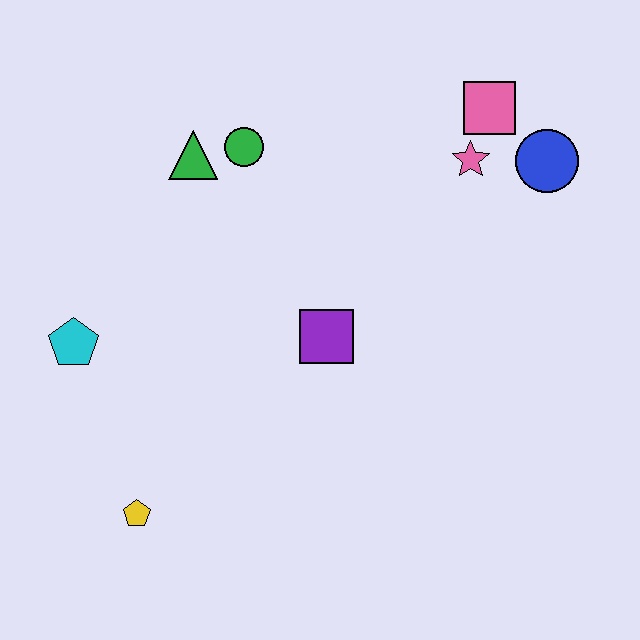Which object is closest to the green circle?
The green triangle is closest to the green circle.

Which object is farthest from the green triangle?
The yellow pentagon is farthest from the green triangle.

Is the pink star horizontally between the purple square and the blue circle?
Yes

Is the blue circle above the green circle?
No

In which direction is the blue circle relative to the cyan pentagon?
The blue circle is to the right of the cyan pentagon.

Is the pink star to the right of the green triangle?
Yes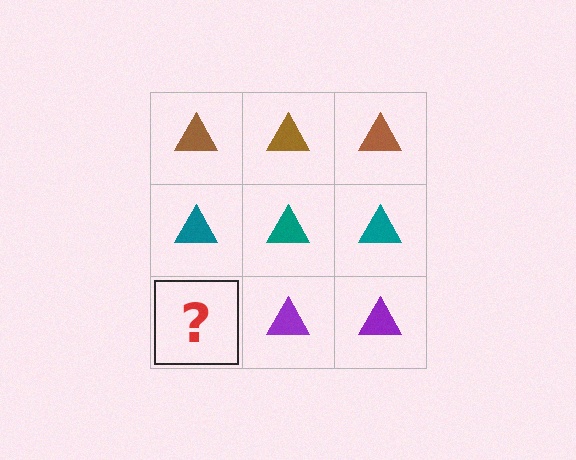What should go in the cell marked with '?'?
The missing cell should contain a purple triangle.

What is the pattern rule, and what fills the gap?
The rule is that each row has a consistent color. The gap should be filled with a purple triangle.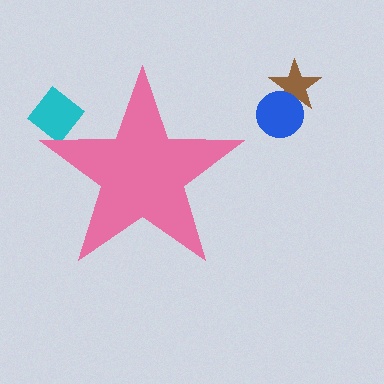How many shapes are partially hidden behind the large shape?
1 shape is partially hidden.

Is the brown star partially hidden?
No, the brown star is fully visible.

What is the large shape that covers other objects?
A pink star.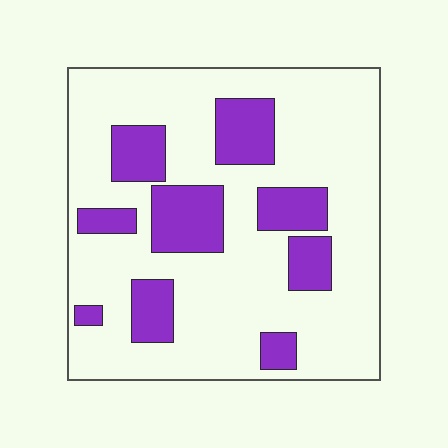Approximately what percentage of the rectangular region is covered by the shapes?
Approximately 25%.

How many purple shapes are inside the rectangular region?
9.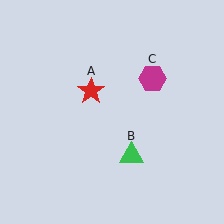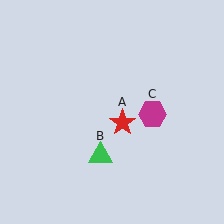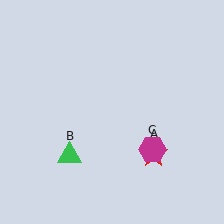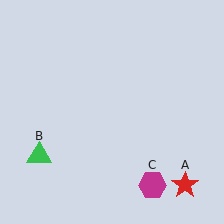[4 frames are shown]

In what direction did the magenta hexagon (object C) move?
The magenta hexagon (object C) moved down.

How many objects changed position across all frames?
3 objects changed position: red star (object A), green triangle (object B), magenta hexagon (object C).